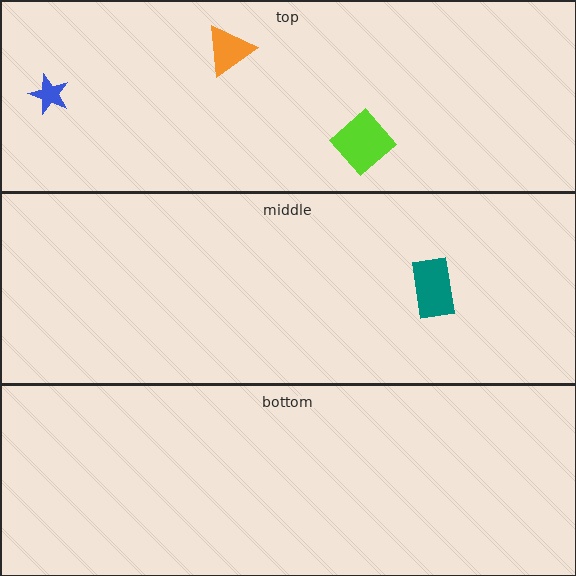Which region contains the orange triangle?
The top region.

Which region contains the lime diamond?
The top region.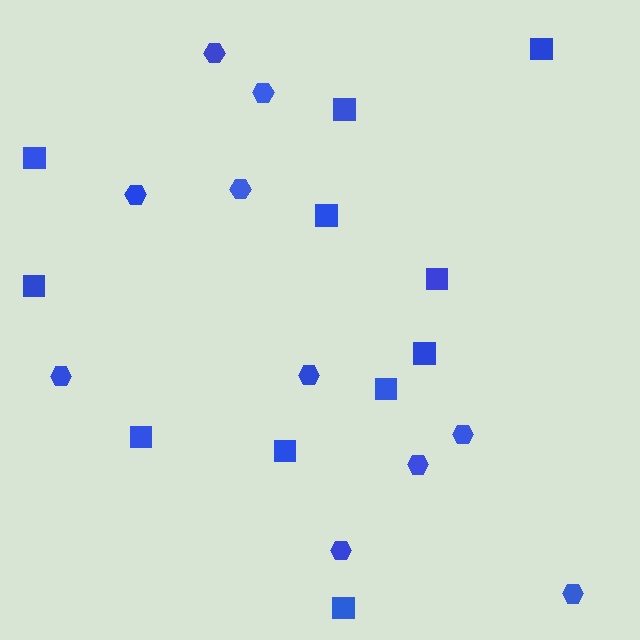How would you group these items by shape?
There are 2 groups: one group of squares (11) and one group of hexagons (10).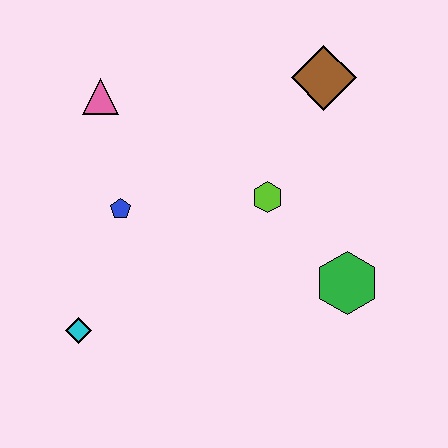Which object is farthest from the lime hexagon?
The cyan diamond is farthest from the lime hexagon.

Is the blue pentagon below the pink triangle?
Yes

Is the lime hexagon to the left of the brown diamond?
Yes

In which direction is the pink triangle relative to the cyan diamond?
The pink triangle is above the cyan diamond.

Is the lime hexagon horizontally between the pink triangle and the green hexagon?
Yes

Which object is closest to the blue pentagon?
The pink triangle is closest to the blue pentagon.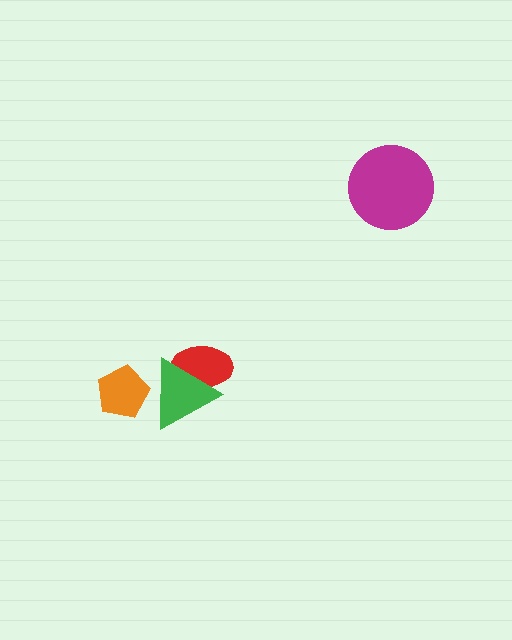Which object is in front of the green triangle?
The orange pentagon is in front of the green triangle.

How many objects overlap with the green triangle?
2 objects overlap with the green triangle.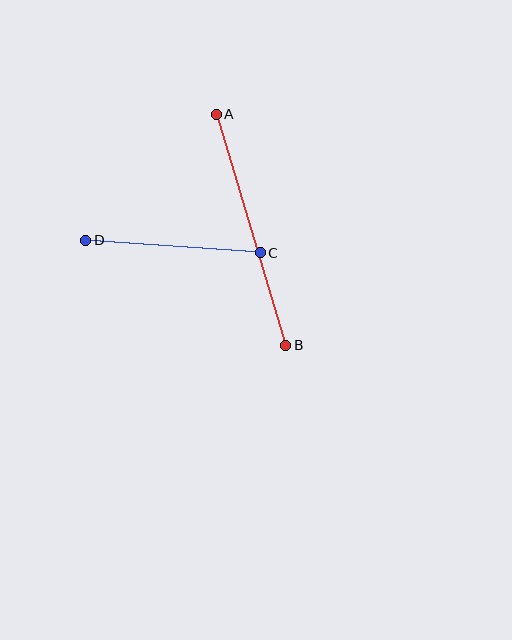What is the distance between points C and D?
The distance is approximately 175 pixels.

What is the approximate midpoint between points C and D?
The midpoint is at approximately (173, 247) pixels.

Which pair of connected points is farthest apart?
Points A and B are farthest apart.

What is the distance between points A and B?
The distance is approximately 241 pixels.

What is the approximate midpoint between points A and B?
The midpoint is at approximately (251, 230) pixels.